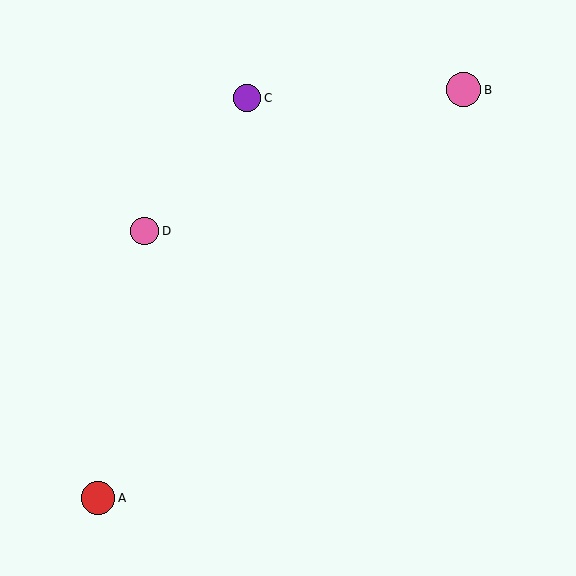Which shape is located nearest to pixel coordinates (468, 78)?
The pink circle (labeled B) at (464, 90) is nearest to that location.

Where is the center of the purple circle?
The center of the purple circle is at (247, 98).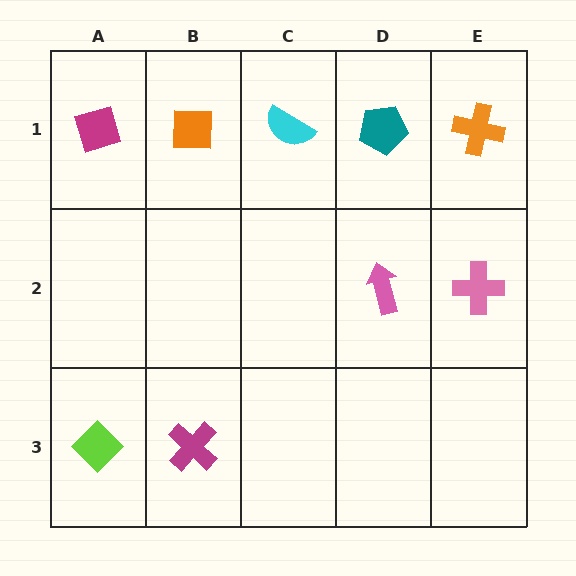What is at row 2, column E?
A pink cross.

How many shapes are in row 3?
2 shapes.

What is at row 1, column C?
A cyan semicircle.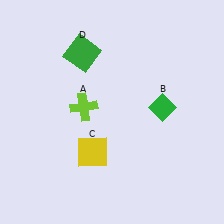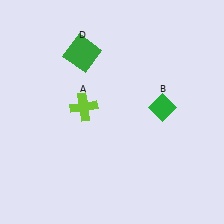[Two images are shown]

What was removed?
The yellow square (C) was removed in Image 2.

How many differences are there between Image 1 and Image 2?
There is 1 difference between the two images.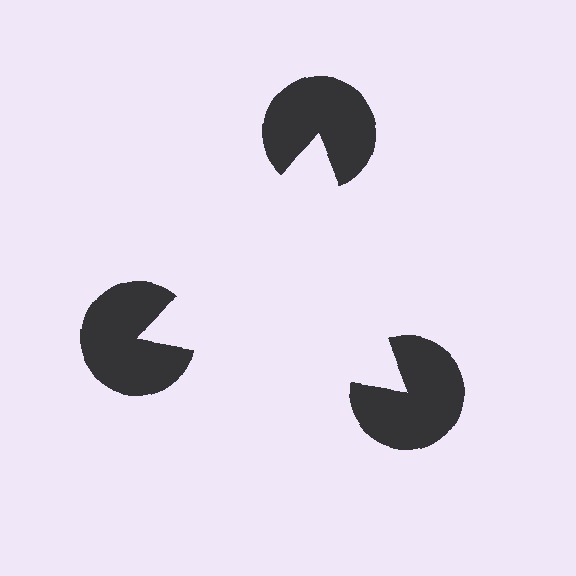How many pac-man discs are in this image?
There are 3 — one at each vertex of the illusory triangle.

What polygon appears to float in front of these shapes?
An illusory triangle — its edges are inferred from the aligned wedge cuts in the pac-man discs, not physically drawn.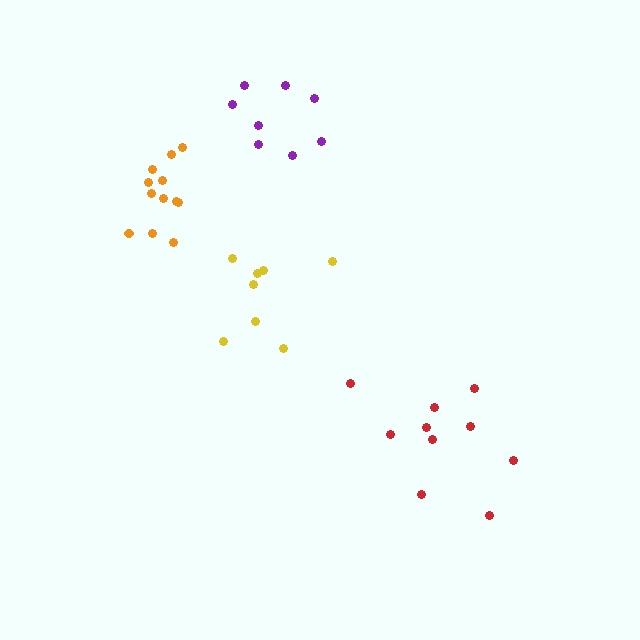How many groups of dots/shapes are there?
There are 4 groups.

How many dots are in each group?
Group 1: 8 dots, Group 2: 10 dots, Group 3: 8 dots, Group 4: 12 dots (38 total).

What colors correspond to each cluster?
The clusters are colored: purple, red, yellow, orange.